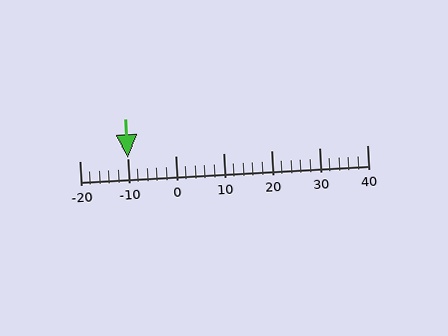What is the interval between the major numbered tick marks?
The major tick marks are spaced 10 units apart.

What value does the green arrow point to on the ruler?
The green arrow points to approximately -10.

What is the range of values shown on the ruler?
The ruler shows values from -20 to 40.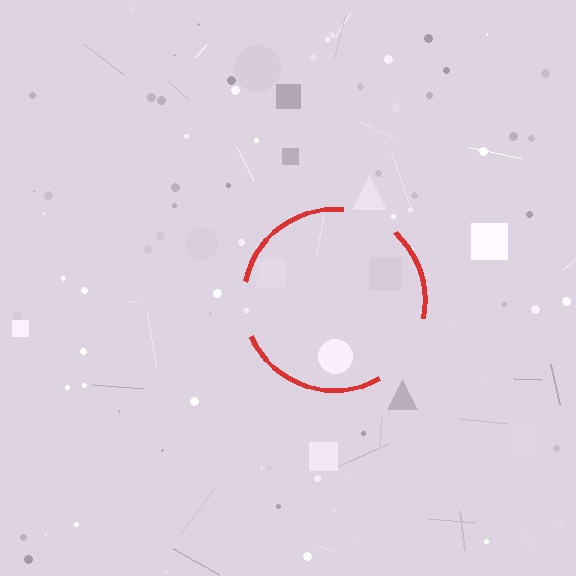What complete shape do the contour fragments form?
The contour fragments form a circle.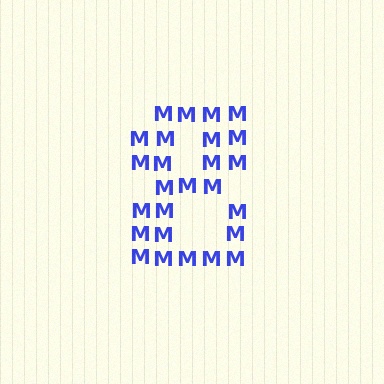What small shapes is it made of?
It is made of small letter M's.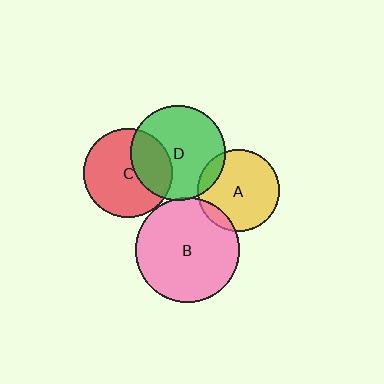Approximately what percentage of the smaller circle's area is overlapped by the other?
Approximately 10%.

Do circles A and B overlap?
Yes.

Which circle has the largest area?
Circle B (pink).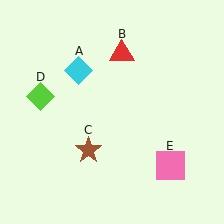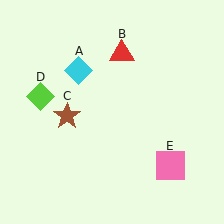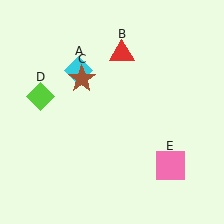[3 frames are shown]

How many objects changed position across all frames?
1 object changed position: brown star (object C).